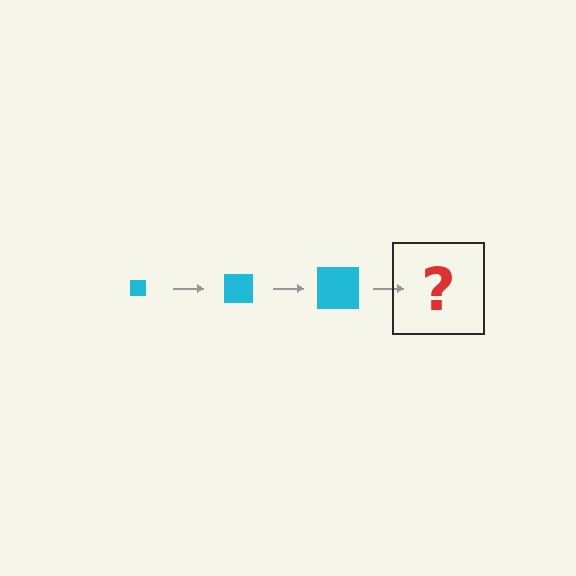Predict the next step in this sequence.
The next step is a cyan square, larger than the previous one.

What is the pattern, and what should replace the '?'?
The pattern is that the square gets progressively larger each step. The '?' should be a cyan square, larger than the previous one.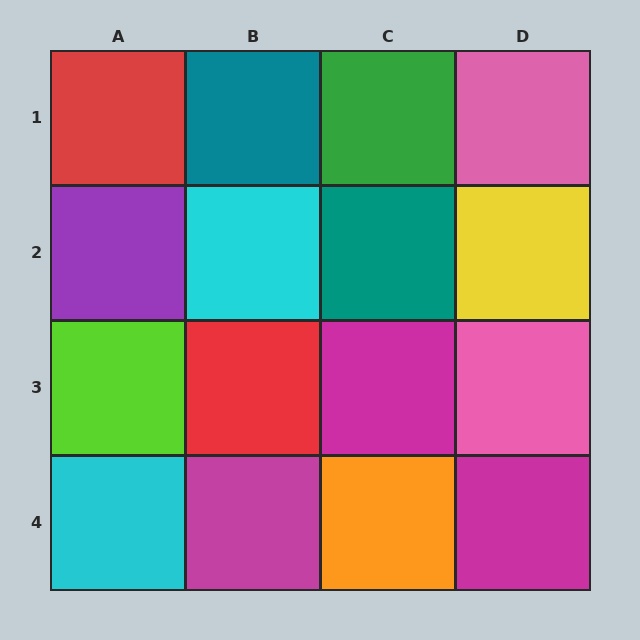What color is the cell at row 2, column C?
Teal.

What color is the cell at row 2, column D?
Yellow.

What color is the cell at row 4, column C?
Orange.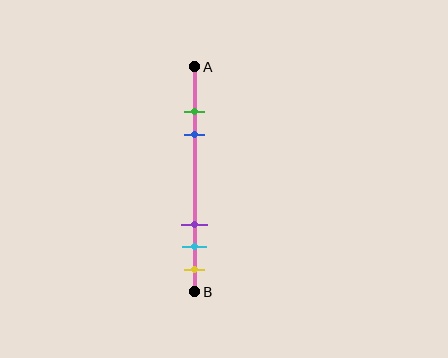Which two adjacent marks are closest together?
The green and blue marks are the closest adjacent pair.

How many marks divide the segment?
There are 5 marks dividing the segment.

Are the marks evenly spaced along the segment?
No, the marks are not evenly spaced.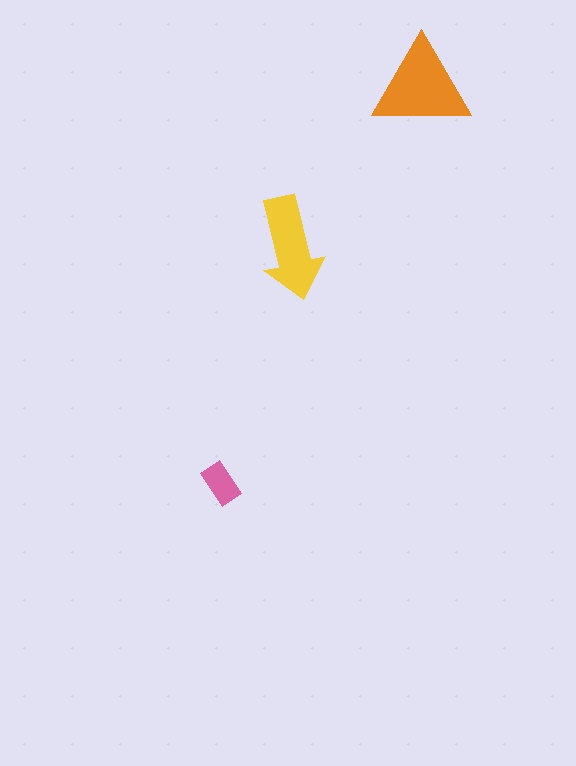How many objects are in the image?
There are 3 objects in the image.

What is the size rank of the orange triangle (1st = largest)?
1st.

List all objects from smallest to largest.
The pink rectangle, the yellow arrow, the orange triangle.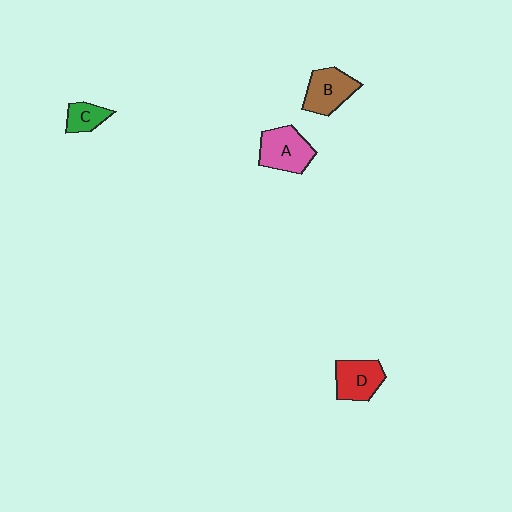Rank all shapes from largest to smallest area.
From largest to smallest: A (pink), B (brown), D (red), C (green).